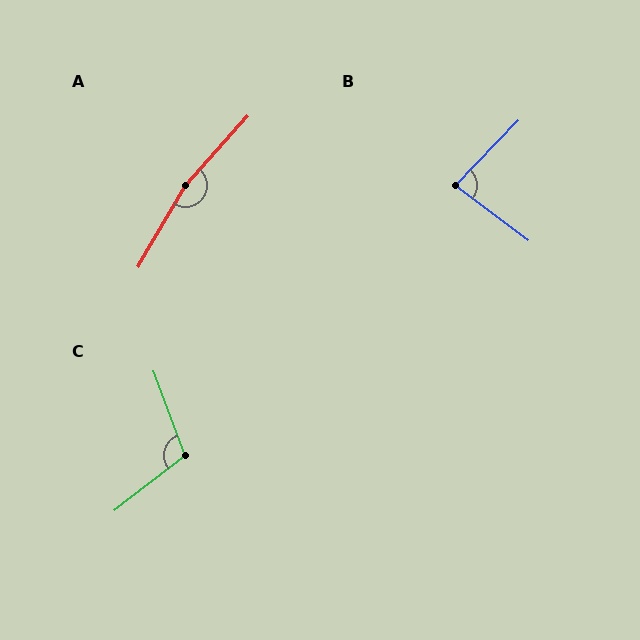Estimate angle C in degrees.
Approximately 108 degrees.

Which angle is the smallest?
B, at approximately 83 degrees.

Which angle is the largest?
A, at approximately 168 degrees.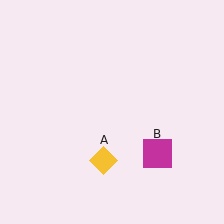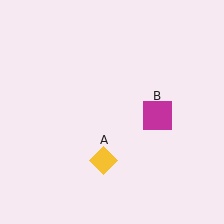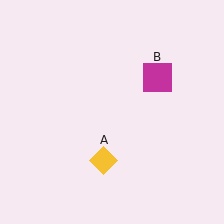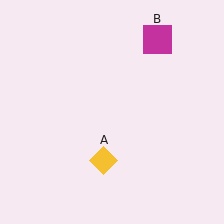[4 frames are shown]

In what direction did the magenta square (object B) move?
The magenta square (object B) moved up.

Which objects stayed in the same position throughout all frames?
Yellow diamond (object A) remained stationary.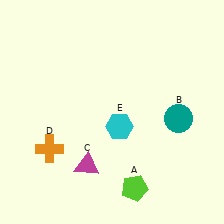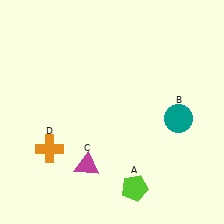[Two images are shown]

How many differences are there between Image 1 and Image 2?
There is 1 difference between the two images.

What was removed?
The cyan hexagon (E) was removed in Image 2.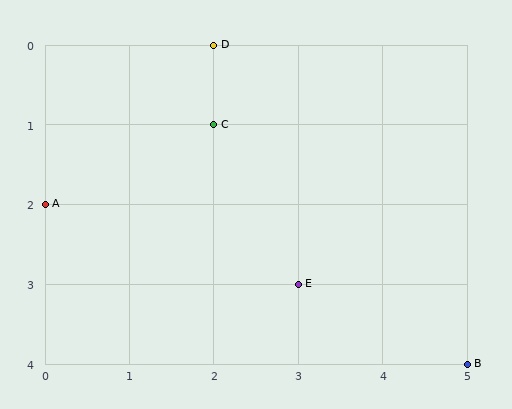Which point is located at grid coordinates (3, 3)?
Point E is at (3, 3).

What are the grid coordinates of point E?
Point E is at grid coordinates (3, 3).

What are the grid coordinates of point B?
Point B is at grid coordinates (5, 4).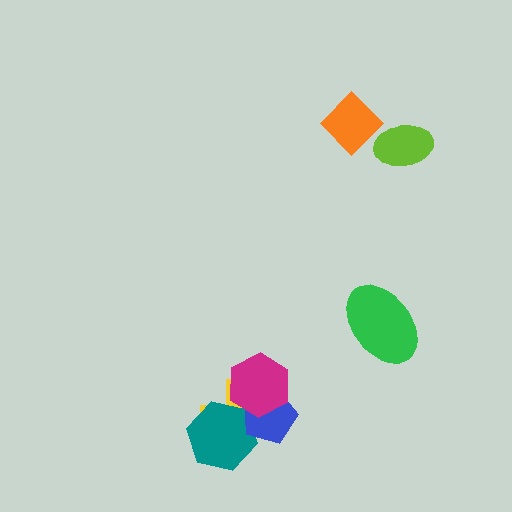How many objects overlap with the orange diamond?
0 objects overlap with the orange diamond.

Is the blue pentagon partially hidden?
Yes, it is partially covered by another shape.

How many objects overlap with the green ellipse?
0 objects overlap with the green ellipse.